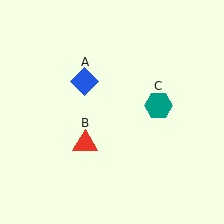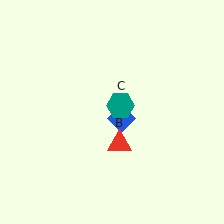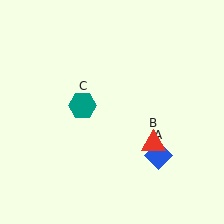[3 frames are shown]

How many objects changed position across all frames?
3 objects changed position: blue diamond (object A), red triangle (object B), teal hexagon (object C).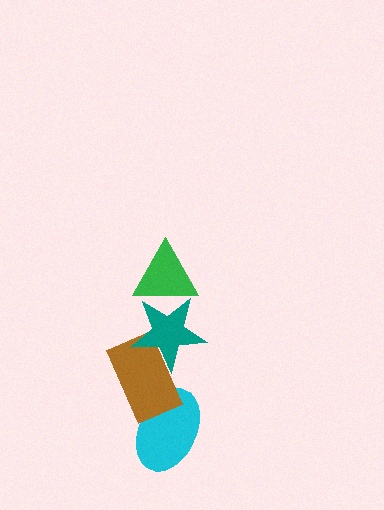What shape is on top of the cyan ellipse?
The brown rectangle is on top of the cyan ellipse.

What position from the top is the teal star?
The teal star is 2nd from the top.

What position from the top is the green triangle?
The green triangle is 1st from the top.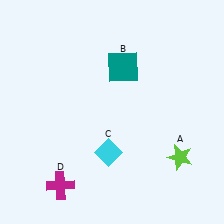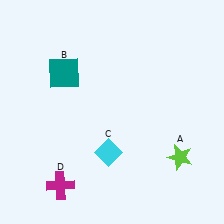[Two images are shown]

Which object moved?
The teal square (B) moved left.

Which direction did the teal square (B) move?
The teal square (B) moved left.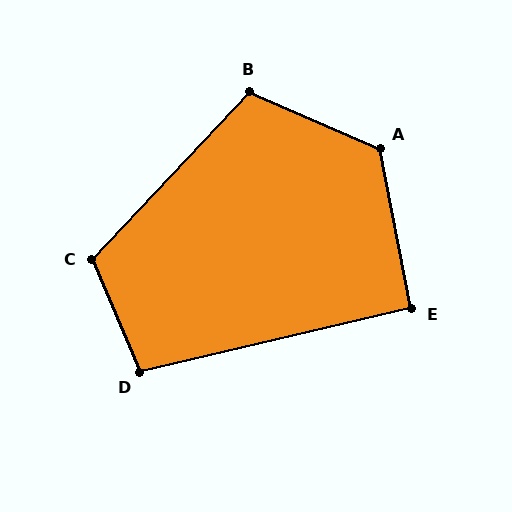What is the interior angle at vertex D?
Approximately 100 degrees (obtuse).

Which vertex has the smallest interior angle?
E, at approximately 92 degrees.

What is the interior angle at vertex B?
Approximately 110 degrees (obtuse).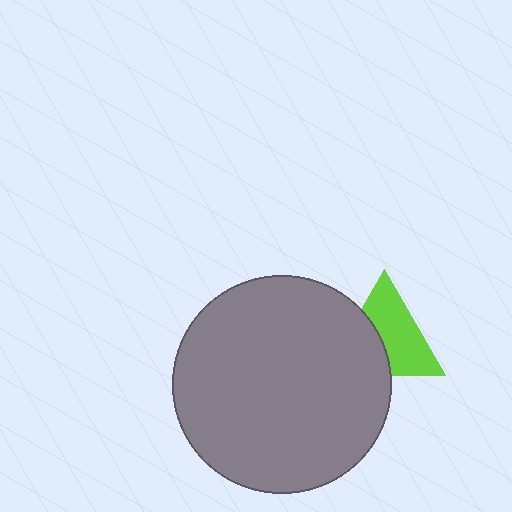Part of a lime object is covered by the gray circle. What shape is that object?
It is a triangle.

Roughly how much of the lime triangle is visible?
About half of it is visible (roughly 60%).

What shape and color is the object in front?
The object in front is a gray circle.